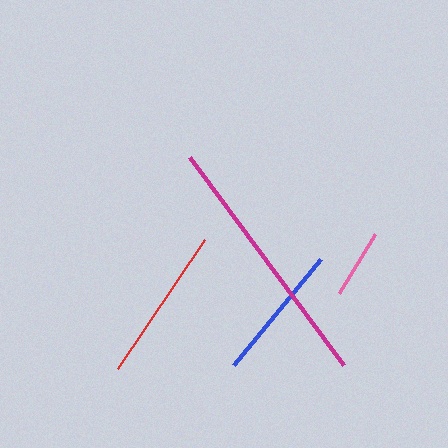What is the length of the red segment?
The red segment is approximately 156 pixels long.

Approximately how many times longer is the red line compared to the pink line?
The red line is approximately 2.3 times the length of the pink line.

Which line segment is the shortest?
The pink line is the shortest at approximately 69 pixels.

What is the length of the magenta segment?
The magenta segment is approximately 259 pixels long.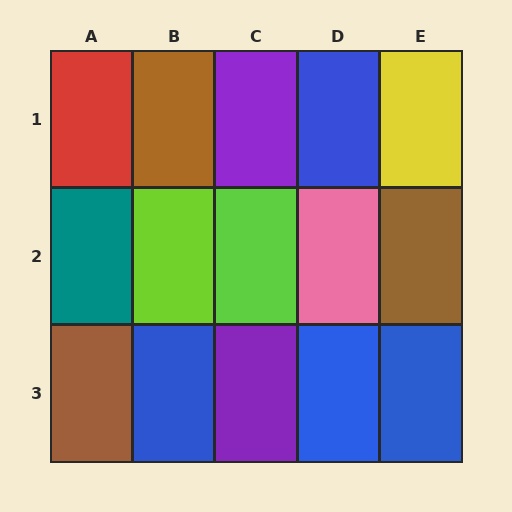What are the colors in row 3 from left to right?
Brown, blue, purple, blue, blue.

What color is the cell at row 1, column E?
Yellow.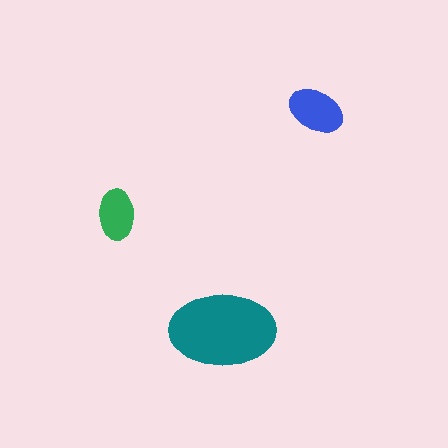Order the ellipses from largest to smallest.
the teal one, the blue one, the green one.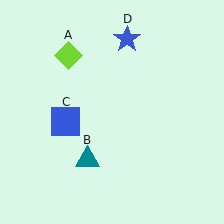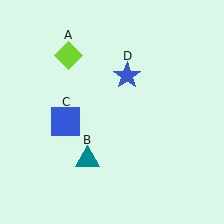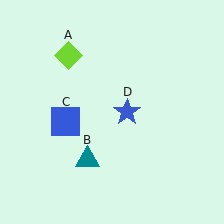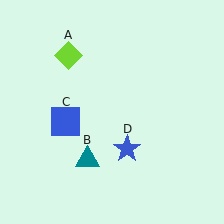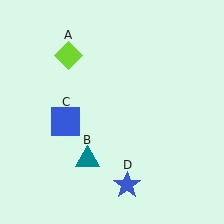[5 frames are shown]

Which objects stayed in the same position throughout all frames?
Lime diamond (object A) and teal triangle (object B) and blue square (object C) remained stationary.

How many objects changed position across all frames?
1 object changed position: blue star (object D).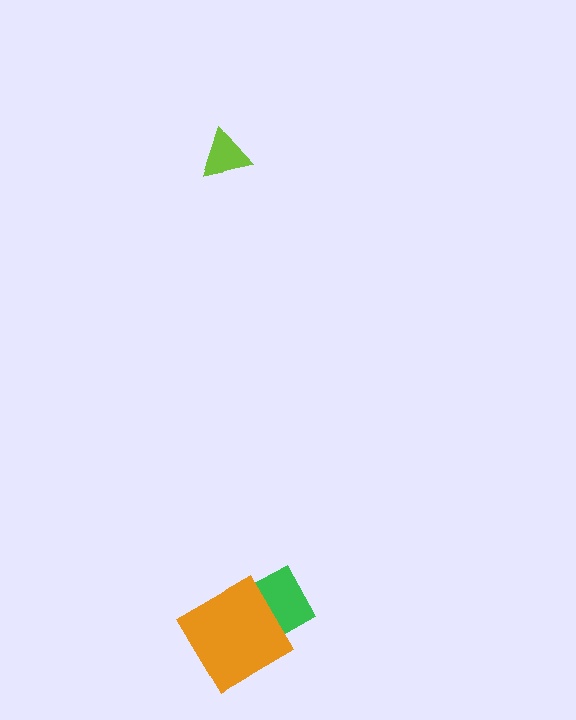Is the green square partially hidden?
Yes, it is partially covered by another shape.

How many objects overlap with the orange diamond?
1 object overlaps with the orange diamond.